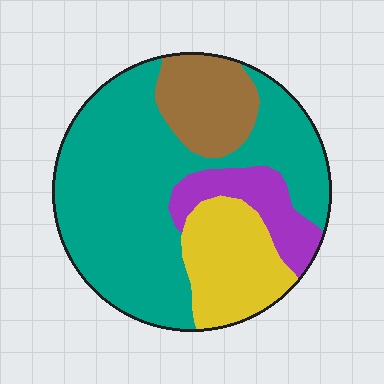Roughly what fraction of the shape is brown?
Brown covers about 15% of the shape.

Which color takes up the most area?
Teal, at roughly 55%.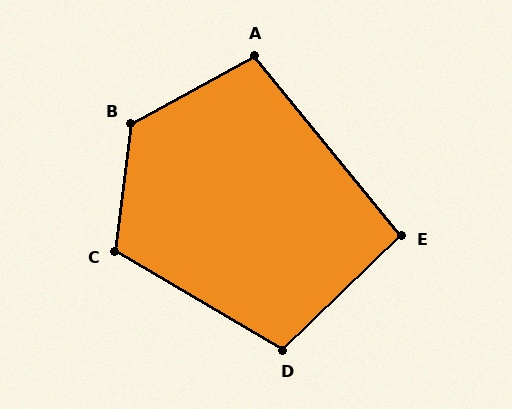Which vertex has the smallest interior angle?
E, at approximately 95 degrees.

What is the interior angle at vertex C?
Approximately 113 degrees (obtuse).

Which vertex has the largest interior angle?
B, at approximately 126 degrees.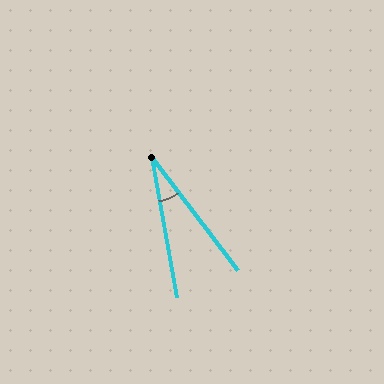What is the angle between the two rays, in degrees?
Approximately 27 degrees.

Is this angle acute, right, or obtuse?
It is acute.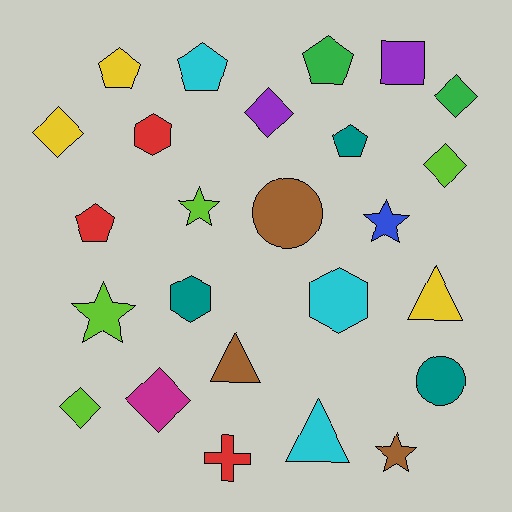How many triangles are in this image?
There are 3 triangles.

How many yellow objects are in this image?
There are 3 yellow objects.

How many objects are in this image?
There are 25 objects.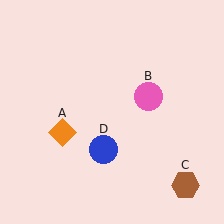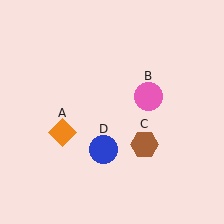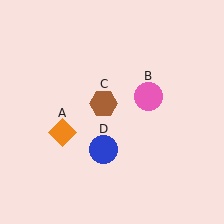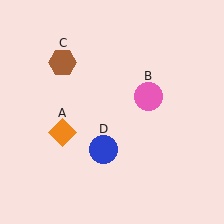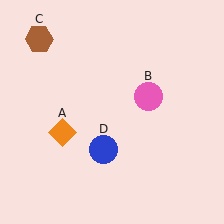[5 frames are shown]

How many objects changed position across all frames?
1 object changed position: brown hexagon (object C).